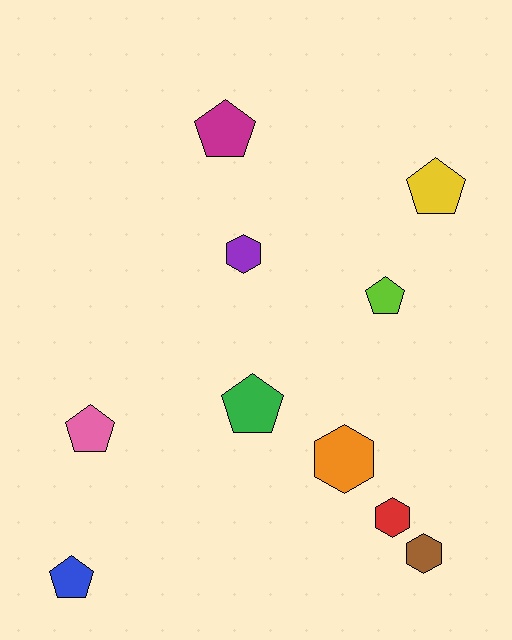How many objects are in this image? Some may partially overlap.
There are 10 objects.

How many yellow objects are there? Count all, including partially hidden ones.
There is 1 yellow object.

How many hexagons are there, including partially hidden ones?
There are 4 hexagons.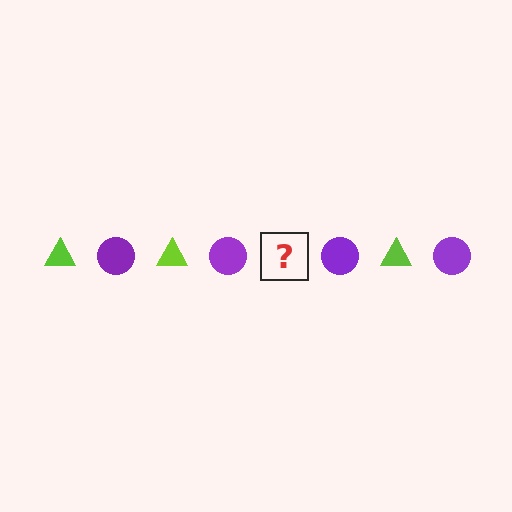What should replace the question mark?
The question mark should be replaced with a lime triangle.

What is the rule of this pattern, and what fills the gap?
The rule is that the pattern alternates between lime triangle and purple circle. The gap should be filled with a lime triangle.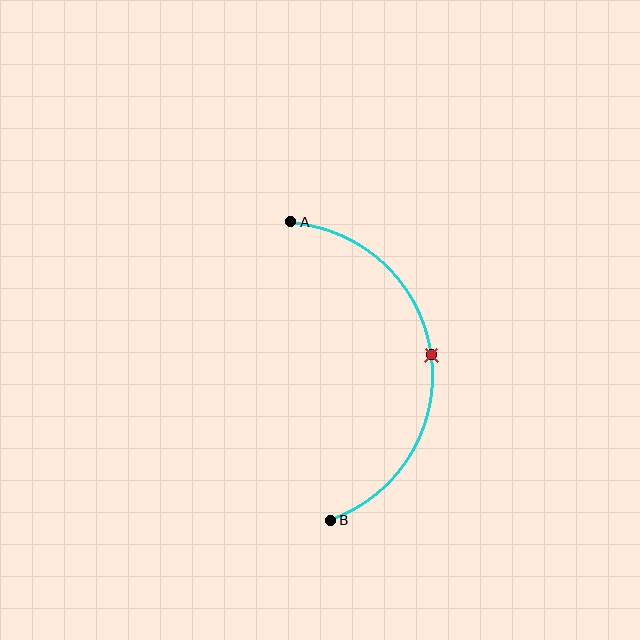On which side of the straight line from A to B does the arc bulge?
The arc bulges to the right of the straight line connecting A and B.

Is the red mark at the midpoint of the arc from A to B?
Yes. The red mark lies on the arc at equal arc-length from both A and B — it is the arc midpoint.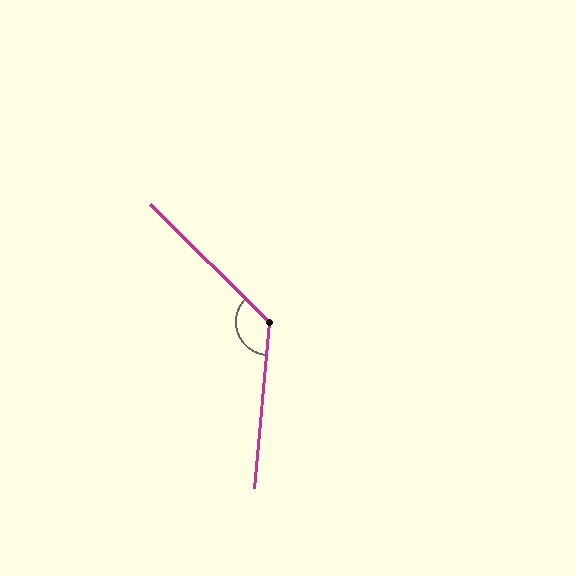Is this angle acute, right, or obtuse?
It is obtuse.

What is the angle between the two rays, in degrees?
Approximately 130 degrees.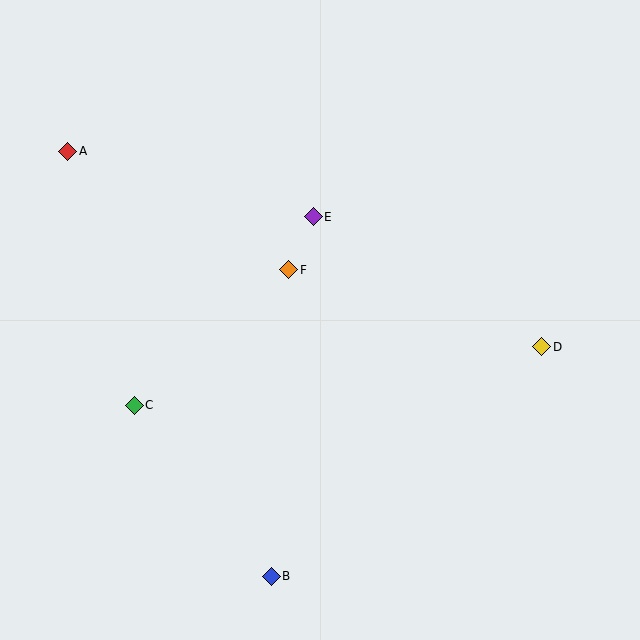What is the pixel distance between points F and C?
The distance between F and C is 205 pixels.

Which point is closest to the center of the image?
Point F at (289, 270) is closest to the center.